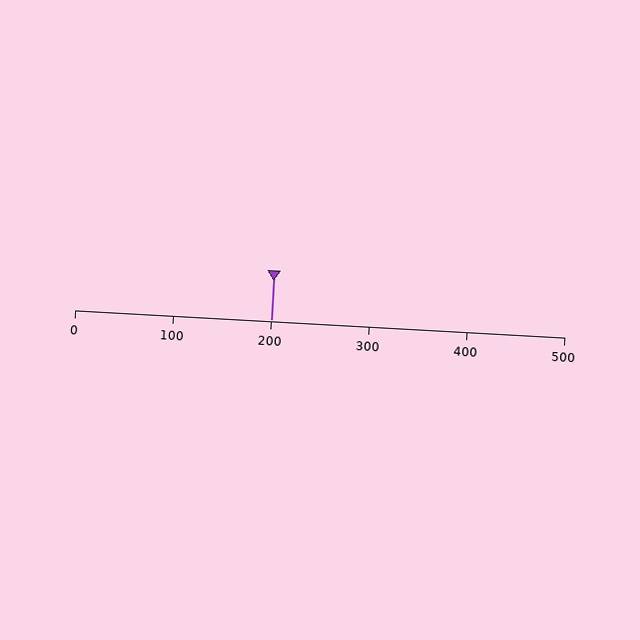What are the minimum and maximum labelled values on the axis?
The axis runs from 0 to 500.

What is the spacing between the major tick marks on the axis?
The major ticks are spaced 100 apart.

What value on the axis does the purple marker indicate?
The marker indicates approximately 200.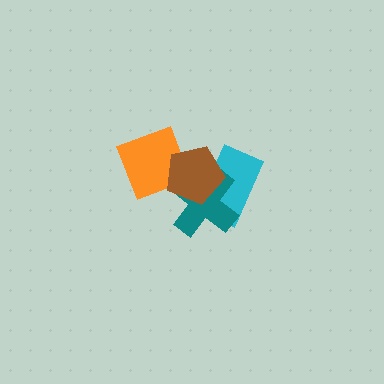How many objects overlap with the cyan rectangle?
2 objects overlap with the cyan rectangle.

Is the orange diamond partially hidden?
Yes, it is partially covered by another shape.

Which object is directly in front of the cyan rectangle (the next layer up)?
The teal cross is directly in front of the cyan rectangle.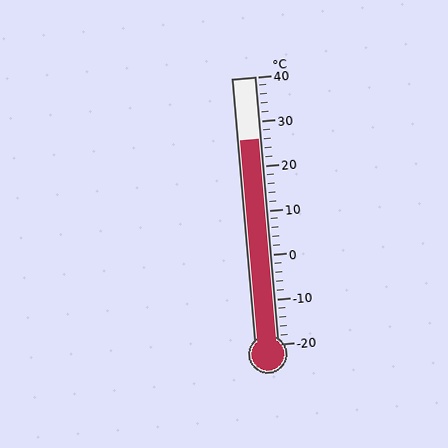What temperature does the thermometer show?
The thermometer shows approximately 26°C.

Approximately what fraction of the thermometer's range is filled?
The thermometer is filled to approximately 75% of its range.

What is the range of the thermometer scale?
The thermometer scale ranges from -20°C to 40°C.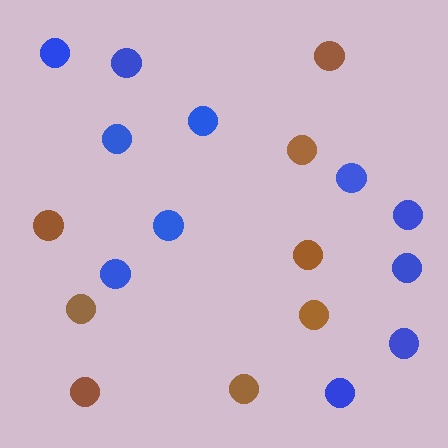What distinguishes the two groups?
There are 2 groups: one group of blue circles (11) and one group of brown circles (8).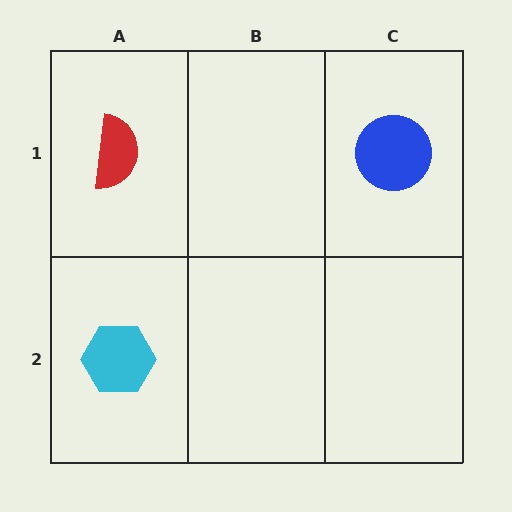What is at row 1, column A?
A red semicircle.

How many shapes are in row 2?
1 shape.